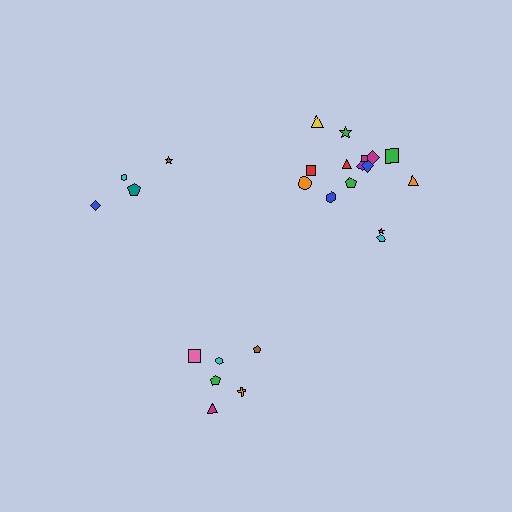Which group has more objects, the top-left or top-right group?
The top-right group.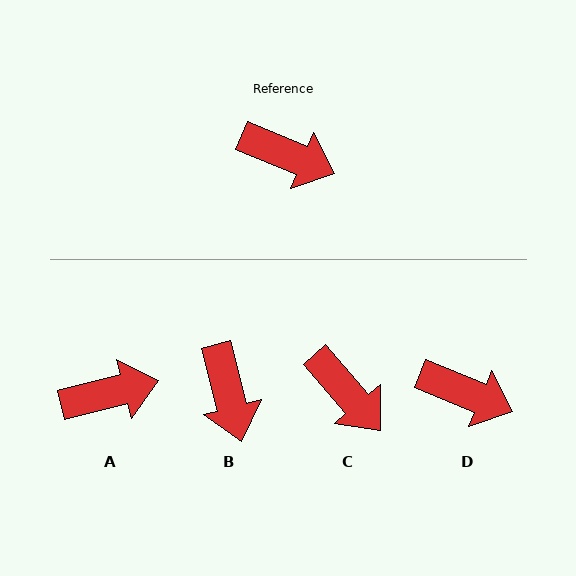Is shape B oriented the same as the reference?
No, it is off by about 53 degrees.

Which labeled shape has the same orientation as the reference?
D.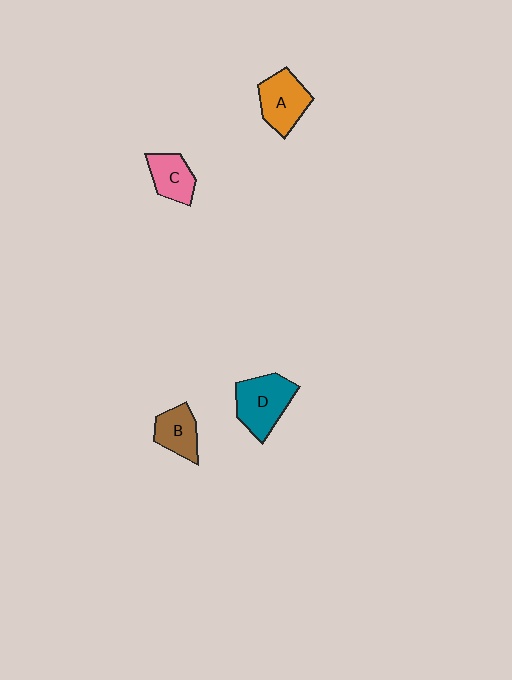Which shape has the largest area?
Shape D (teal).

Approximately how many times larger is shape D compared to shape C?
Approximately 1.5 times.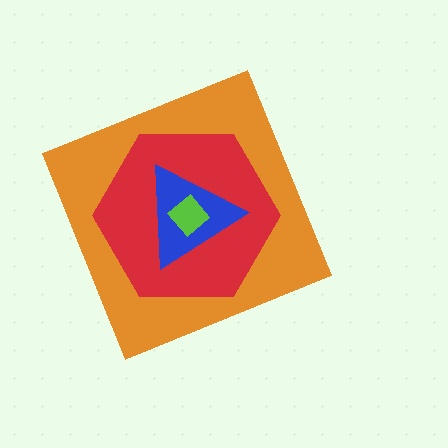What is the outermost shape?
The orange diamond.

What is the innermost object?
The lime diamond.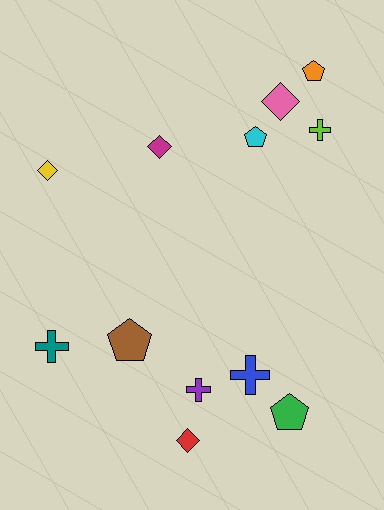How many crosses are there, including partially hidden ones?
There are 4 crosses.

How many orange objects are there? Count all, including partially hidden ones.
There is 1 orange object.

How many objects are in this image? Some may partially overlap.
There are 12 objects.